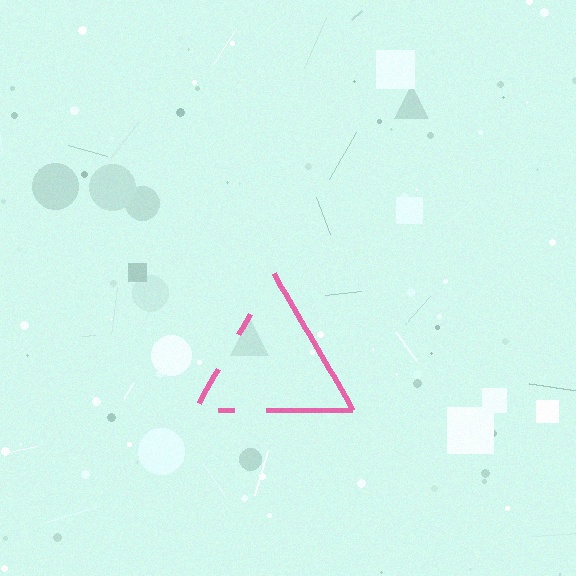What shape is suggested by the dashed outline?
The dashed outline suggests a triangle.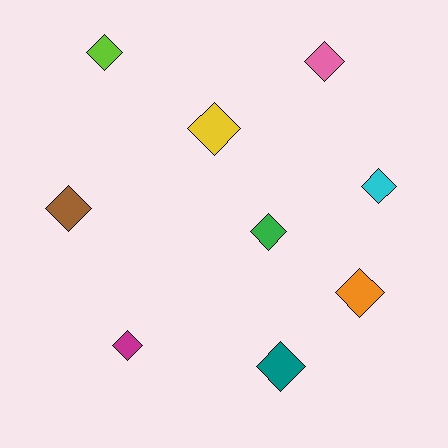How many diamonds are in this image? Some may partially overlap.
There are 9 diamonds.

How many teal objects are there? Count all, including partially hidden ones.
There is 1 teal object.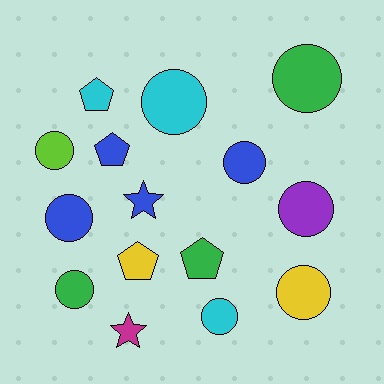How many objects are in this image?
There are 15 objects.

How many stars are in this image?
There are 2 stars.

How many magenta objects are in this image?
There is 1 magenta object.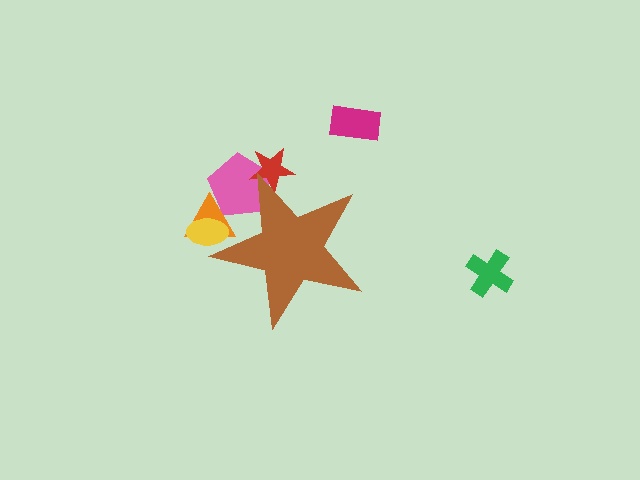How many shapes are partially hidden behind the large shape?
4 shapes are partially hidden.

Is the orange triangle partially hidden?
Yes, the orange triangle is partially hidden behind the brown star.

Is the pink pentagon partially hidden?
Yes, the pink pentagon is partially hidden behind the brown star.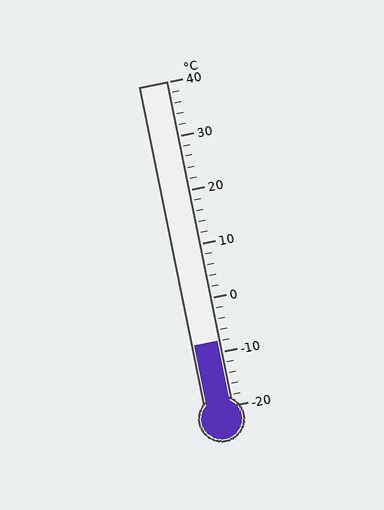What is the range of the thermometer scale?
The thermometer scale ranges from -20°C to 40°C.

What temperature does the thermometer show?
The thermometer shows approximately -8°C.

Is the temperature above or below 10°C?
The temperature is below 10°C.